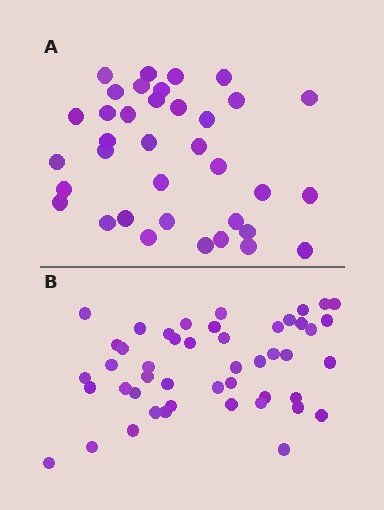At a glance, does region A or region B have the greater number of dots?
Region B (the bottom region) has more dots.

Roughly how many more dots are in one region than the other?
Region B has roughly 12 or so more dots than region A.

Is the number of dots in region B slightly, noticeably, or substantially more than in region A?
Region B has noticeably more, but not dramatically so. The ratio is roughly 1.3 to 1.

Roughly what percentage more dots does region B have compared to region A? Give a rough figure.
About 30% more.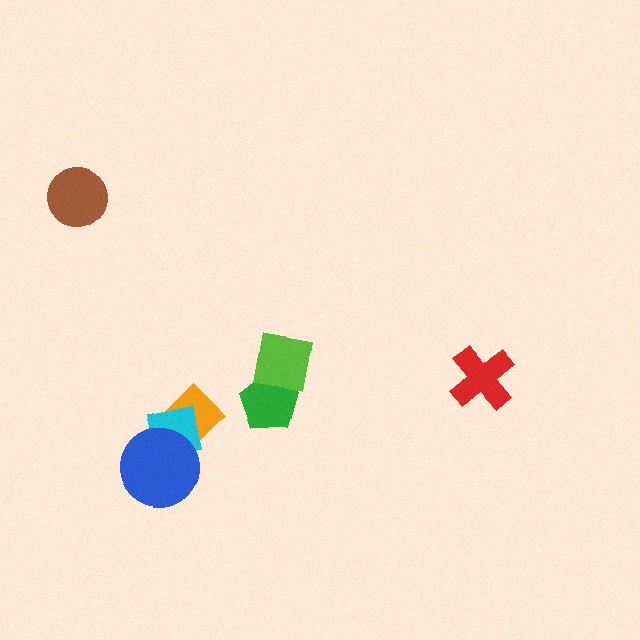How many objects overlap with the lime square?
1 object overlaps with the lime square.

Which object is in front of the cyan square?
The blue circle is in front of the cyan square.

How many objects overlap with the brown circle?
0 objects overlap with the brown circle.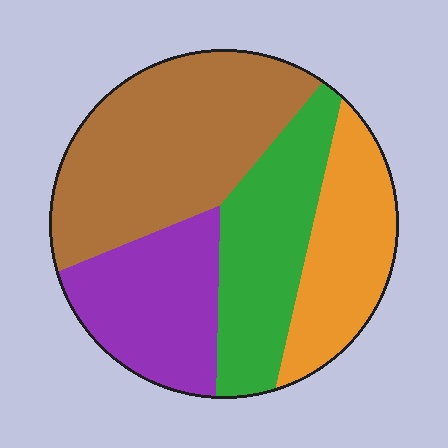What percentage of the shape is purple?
Purple takes up less than a quarter of the shape.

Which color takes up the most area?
Brown, at roughly 35%.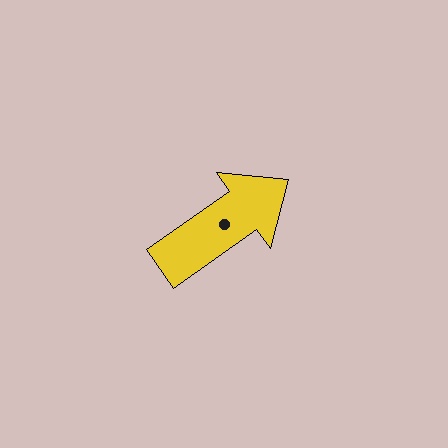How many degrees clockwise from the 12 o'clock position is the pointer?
Approximately 55 degrees.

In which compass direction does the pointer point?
Northeast.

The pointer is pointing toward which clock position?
Roughly 2 o'clock.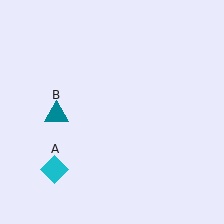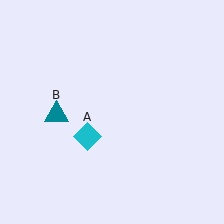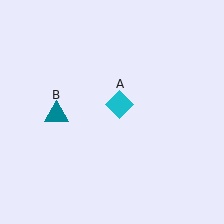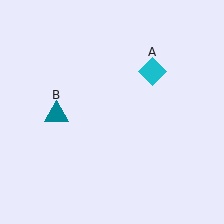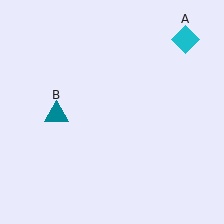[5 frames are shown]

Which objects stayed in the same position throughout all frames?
Teal triangle (object B) remained stationary.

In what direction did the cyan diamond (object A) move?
The cyan diamond (object A) moved up and to the right.